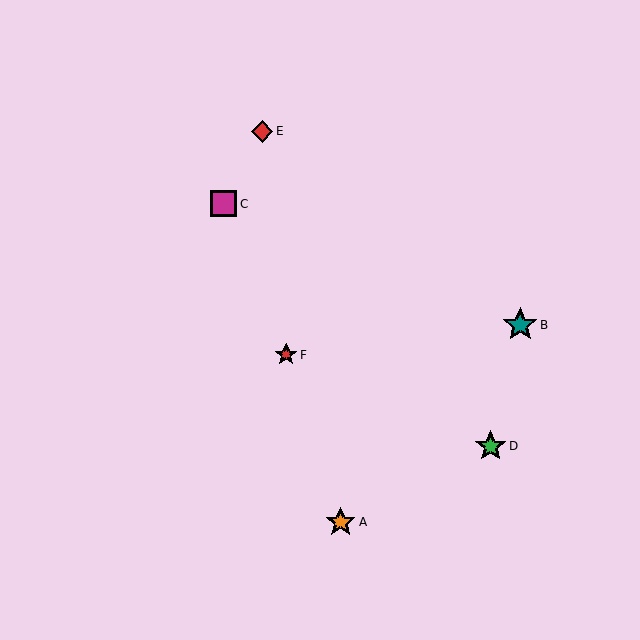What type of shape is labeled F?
Shape F is a red star.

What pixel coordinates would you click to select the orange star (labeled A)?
Click at (341, 522) to select the orange star A.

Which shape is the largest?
The teal star (labeled B) is the largest.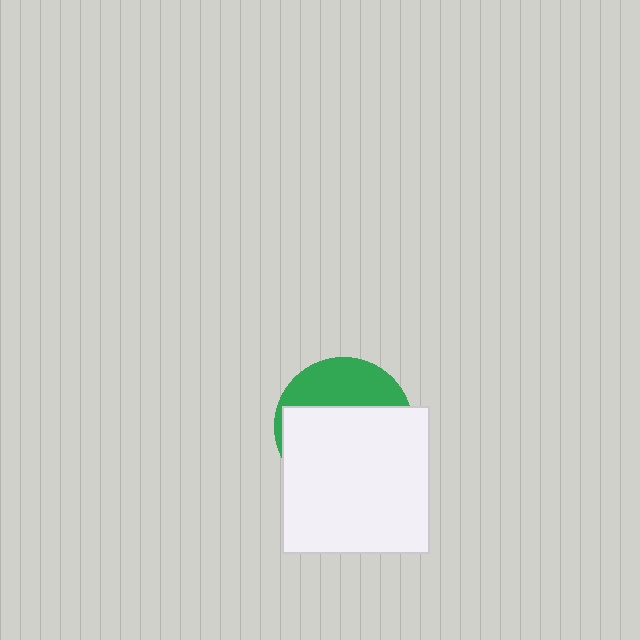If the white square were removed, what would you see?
You would see the complete green circle.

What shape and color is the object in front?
The object in front is a white square.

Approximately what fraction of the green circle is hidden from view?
Roughly 67% of the green circle is hidden behind the white square.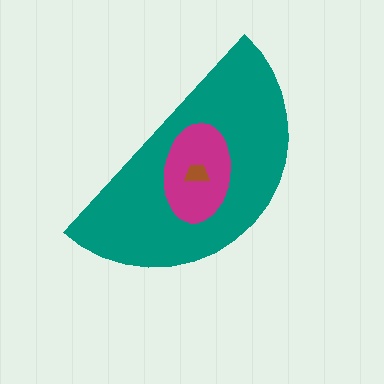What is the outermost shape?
The teal semicircle.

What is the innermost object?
The brown trapezoid.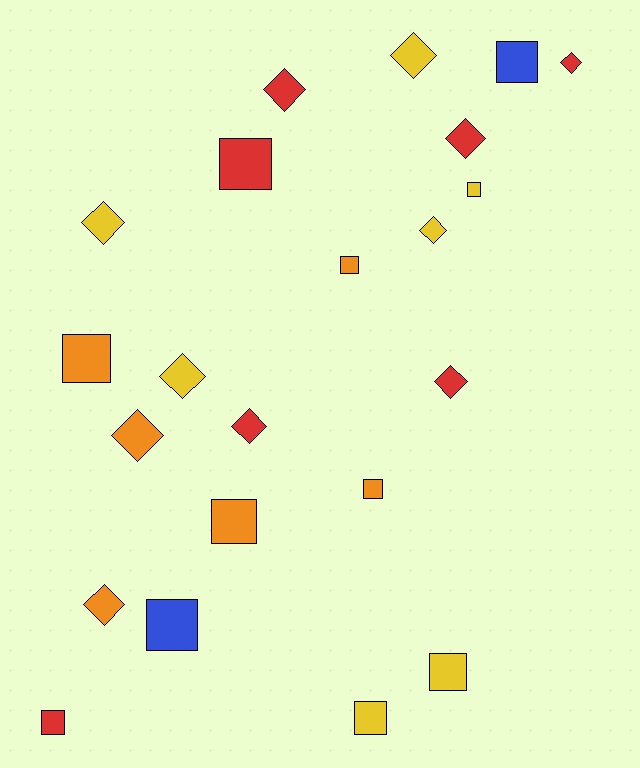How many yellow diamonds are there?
There are 4 yellow diamonds.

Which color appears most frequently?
Yellow, with 7 objects.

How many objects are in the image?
There are 22 objects.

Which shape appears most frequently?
Diamond, with 11 objects.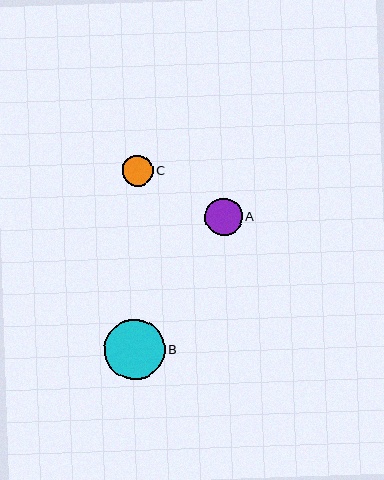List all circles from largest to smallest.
From largest to smallest: B, A, C.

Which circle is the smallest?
Circle C is the smallest with a size of approximately 31 pixels.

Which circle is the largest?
Circle B is the largest with a size of approximately 61 pixels.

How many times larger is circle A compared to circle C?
Circle A is approximately 1.2 times the size of circle C.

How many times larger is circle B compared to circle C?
Circle B is approximately 2.0 times the size of circle C.